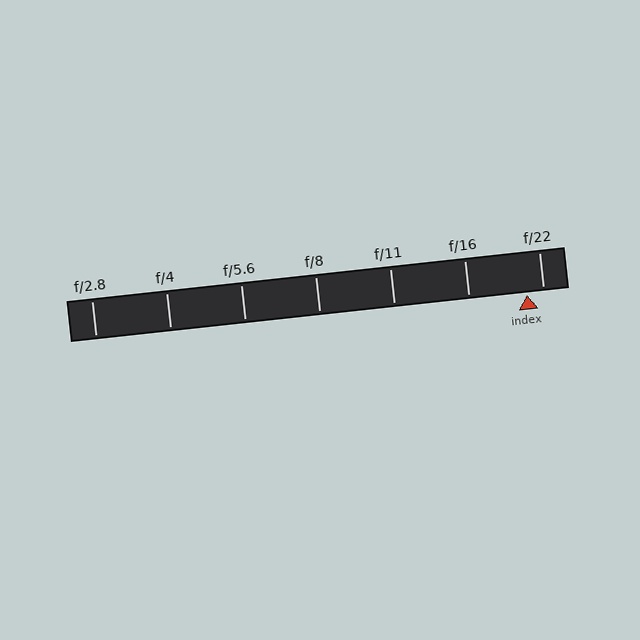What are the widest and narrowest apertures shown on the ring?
The widest aperture shown is f/2.8 and the narrowest is f/22.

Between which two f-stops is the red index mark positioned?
The index mark is between f/16 and f/22.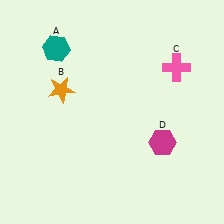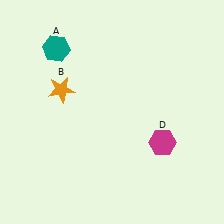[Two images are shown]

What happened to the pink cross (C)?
The pink cross (C) was removed in Image 2. It was in the top-right area of Image 1.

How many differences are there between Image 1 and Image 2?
There is 1 difference between the two images.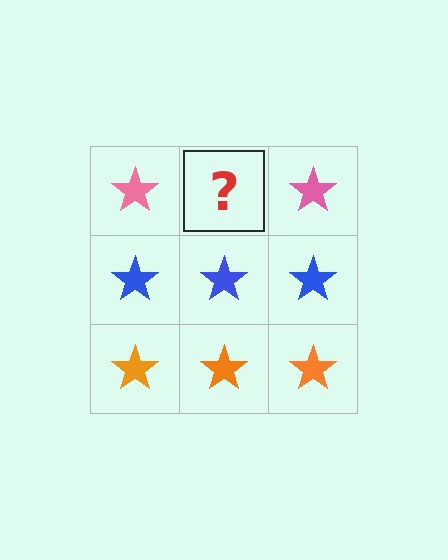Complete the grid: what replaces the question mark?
The question mark should be replaced with a pink star.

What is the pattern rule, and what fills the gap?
The rule is that each row has a consistent color. The gap should be filled with a pink star.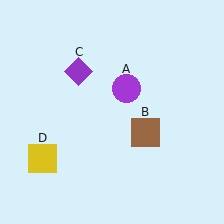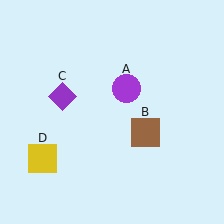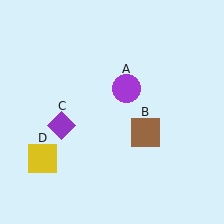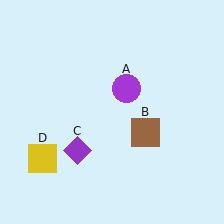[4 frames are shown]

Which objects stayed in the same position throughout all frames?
Purple circle (object A) and brown square (object B) and yellow square (object D) remained stationary.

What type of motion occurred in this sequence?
The purple diamond (object C) rotated counterclockwise around the center of the scene.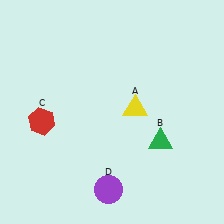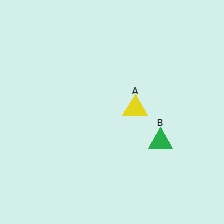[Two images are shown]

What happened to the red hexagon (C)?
The red hexagon (C) was removed in Image 2. It was in the bottom-left area of Image 1.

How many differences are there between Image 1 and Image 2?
There are 2 differences between the two images.